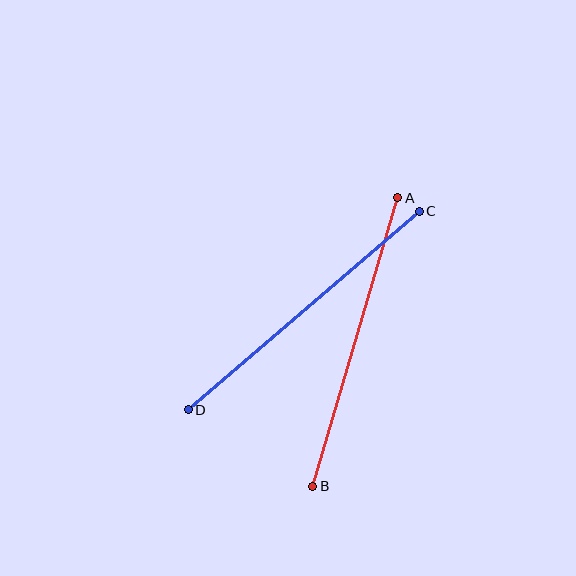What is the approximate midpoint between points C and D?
The midpoint is at approximately (304, 310) pixels.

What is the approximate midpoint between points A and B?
The midpoint is at approximately (355, 342) pixels.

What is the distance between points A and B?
The distance is approximately 301 pixels.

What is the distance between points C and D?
The distance is approximately 305 pixels.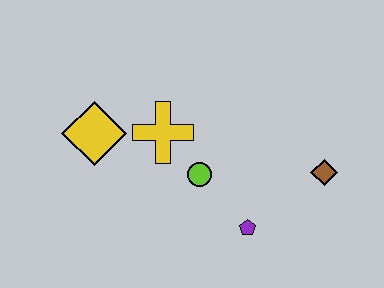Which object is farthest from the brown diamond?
The yellow diamond is farthest from the brown diamond.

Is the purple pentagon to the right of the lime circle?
Yes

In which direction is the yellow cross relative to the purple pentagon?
The yellow cross is above the purple pentagon.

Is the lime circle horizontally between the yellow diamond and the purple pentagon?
Yes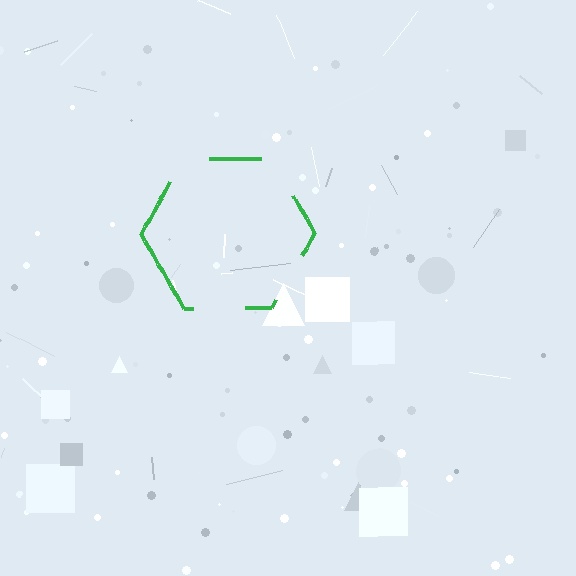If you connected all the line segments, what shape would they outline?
They would outline a hexagon.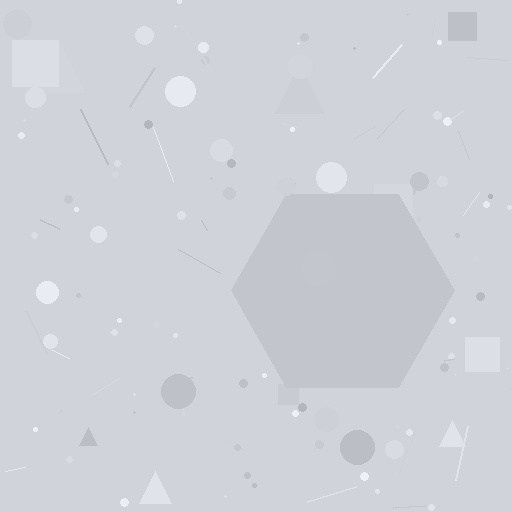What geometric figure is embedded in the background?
A hexagon is embedded in the background.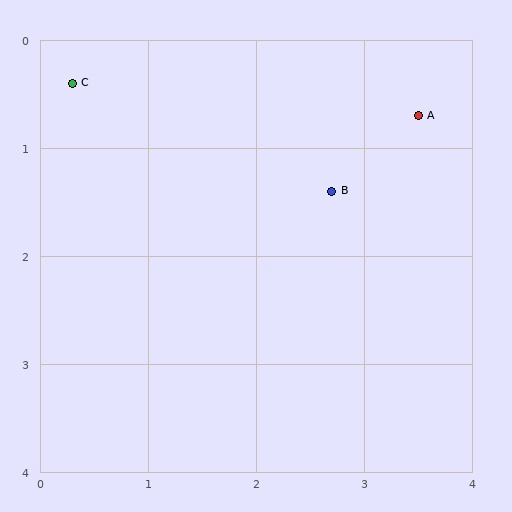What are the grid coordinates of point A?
Point A is at approximately (3.5, 0.7).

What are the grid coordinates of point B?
Point B is at approximately (2.7, 1.4).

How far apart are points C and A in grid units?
Points C and A are about 3.2 grid units apart.